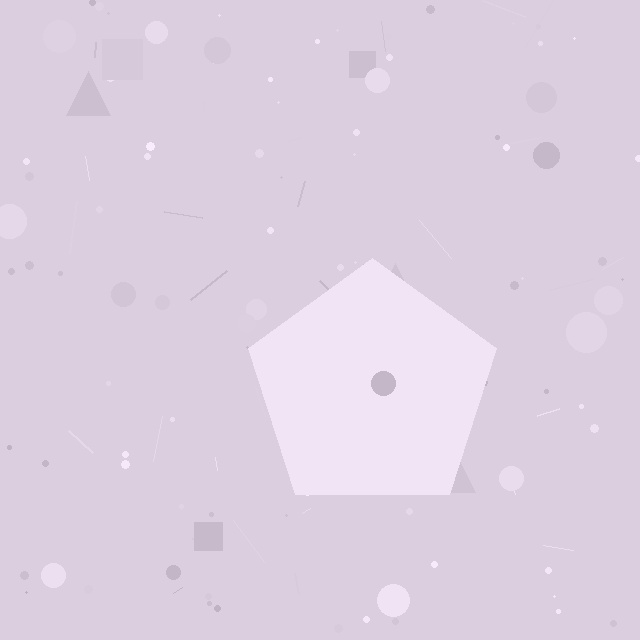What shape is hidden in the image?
A pentagon is hidden in the image.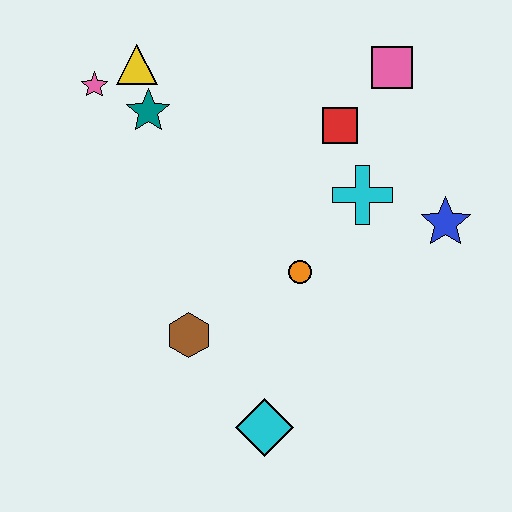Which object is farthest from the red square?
The cyan diamond is farthest from the red square.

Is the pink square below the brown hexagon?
No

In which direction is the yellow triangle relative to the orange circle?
The yellow triangle is above the orange circle.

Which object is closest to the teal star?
The yellow triangle is closest to the teal star.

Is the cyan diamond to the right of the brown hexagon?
Yes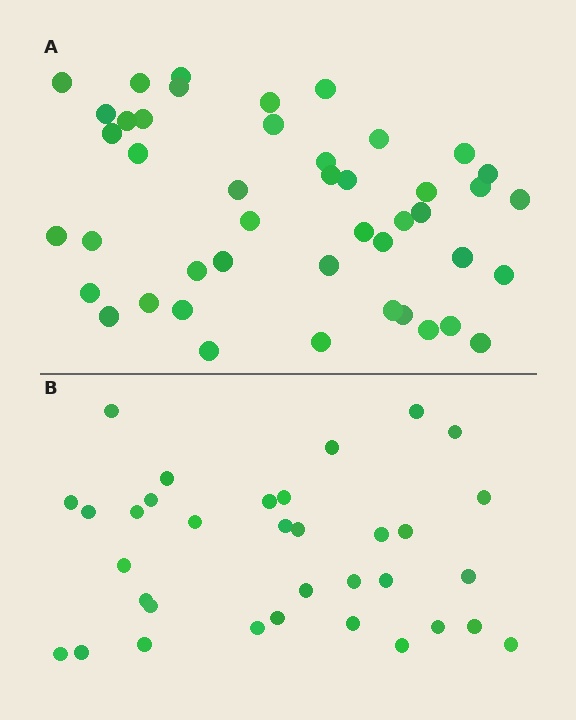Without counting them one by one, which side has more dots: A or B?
Region A (the top region) has more dots.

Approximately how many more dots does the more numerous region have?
Region A has roughly 12 or so more dots than region B.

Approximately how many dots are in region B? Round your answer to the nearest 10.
About 30 dots. (The exact count is 34, which rounds to 30.)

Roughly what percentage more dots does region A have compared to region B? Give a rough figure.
About 30% more.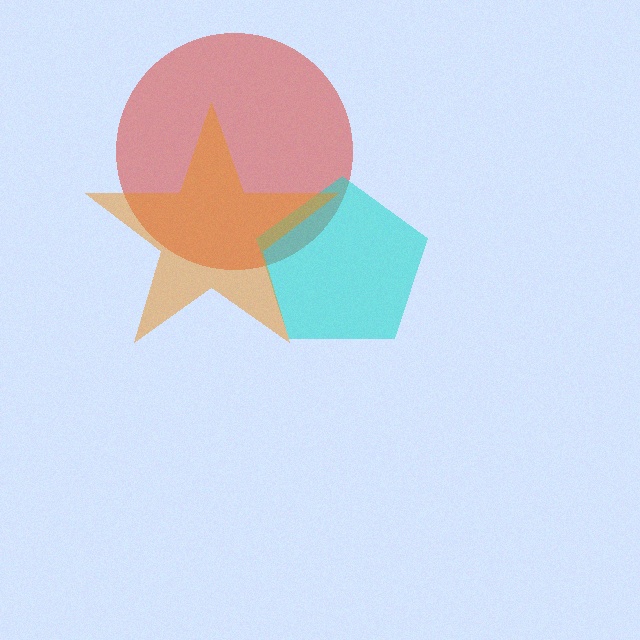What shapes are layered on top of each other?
The layered shapes are: a red circle, a cyan pentagon, an orange star.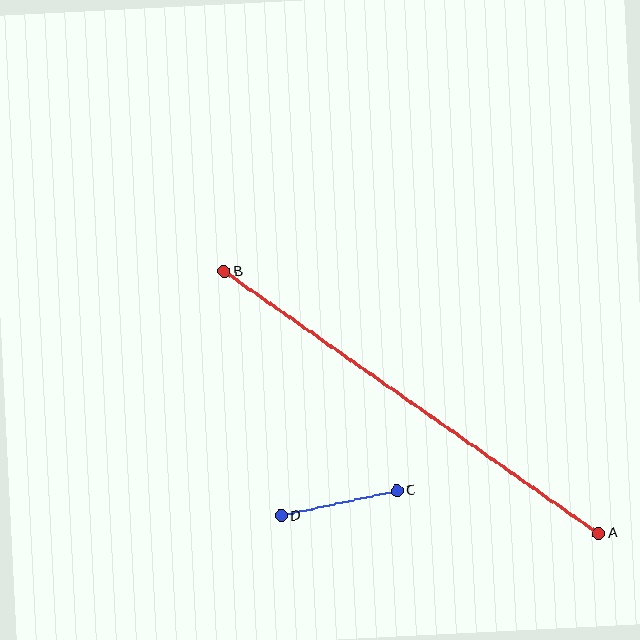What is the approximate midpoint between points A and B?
The midpoint is at approximately (412, 403) pixels.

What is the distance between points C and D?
The distance is approximately 119 pixels.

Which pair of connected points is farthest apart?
Points A and B are farthest apart.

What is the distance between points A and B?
The distance is approximately 457 pixels.